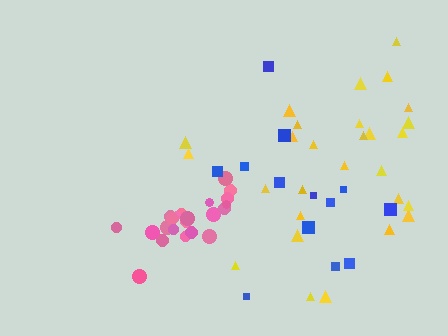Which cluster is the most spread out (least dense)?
Blue.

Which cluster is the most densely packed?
Pink.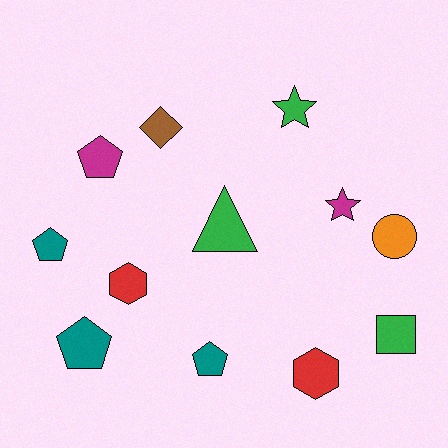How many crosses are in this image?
There are no crosses.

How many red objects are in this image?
There are 2 red objects.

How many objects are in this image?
There are 12 objects.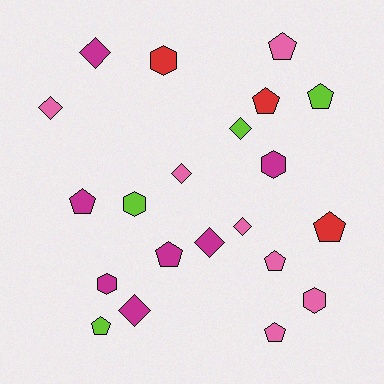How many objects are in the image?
There are 21 objects.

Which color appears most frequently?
Magenta, with 7 objects.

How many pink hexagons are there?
There is 1 pink hexagon.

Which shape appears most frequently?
Pentagon, with 9 objects.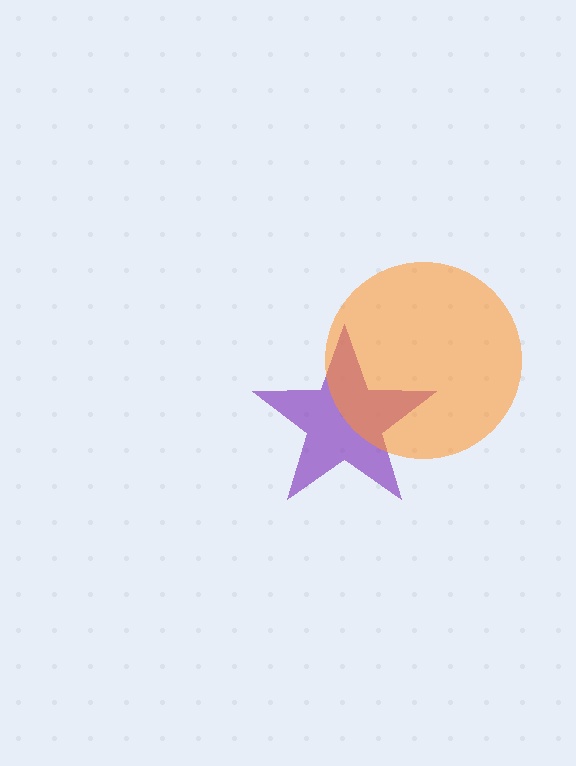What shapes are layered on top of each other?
The layered shapes are: a purple star, an orange circle.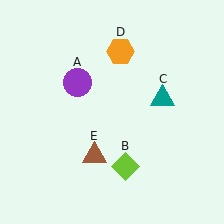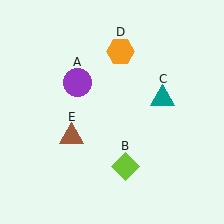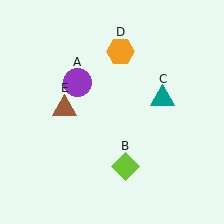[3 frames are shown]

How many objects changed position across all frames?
1 object changed position: brown triangle (object E).